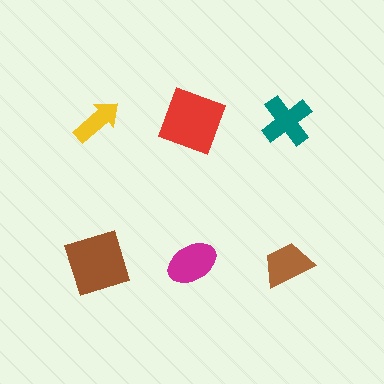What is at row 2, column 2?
A magenta ellipse.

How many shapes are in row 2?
3 shapes.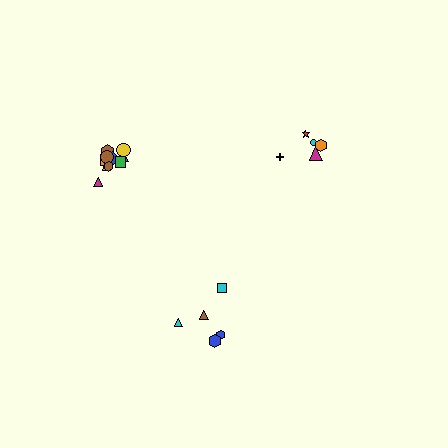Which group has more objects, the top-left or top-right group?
The top-left group.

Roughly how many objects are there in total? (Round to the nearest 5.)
Roughly 20 objects in total.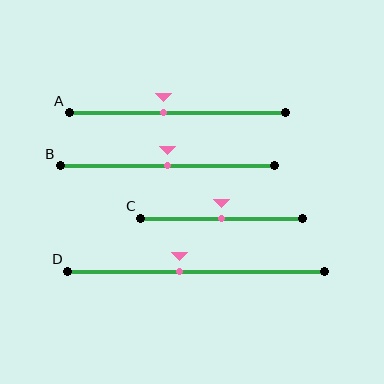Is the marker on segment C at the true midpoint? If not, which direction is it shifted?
Yes, the marker on segment C is at the true midpoint.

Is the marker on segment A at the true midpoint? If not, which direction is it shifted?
No, the marker on segment A is shifted to the left by about 6% of the segment length.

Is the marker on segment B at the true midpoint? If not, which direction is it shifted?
Yes, the marker on segment B is at the true midpoint.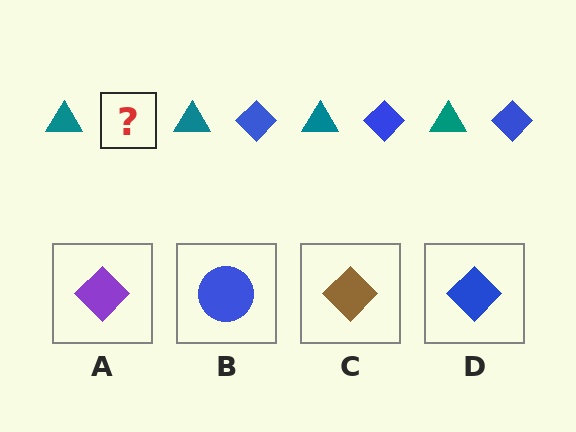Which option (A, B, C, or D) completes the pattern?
D.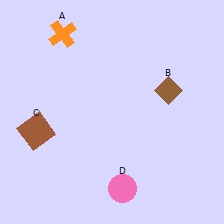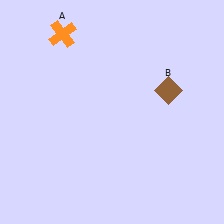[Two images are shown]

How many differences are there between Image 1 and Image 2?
There are 2 differences between the two images.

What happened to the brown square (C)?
The brown square (C) was removed in Image 2. It was in the bottom-left area of Image 1.